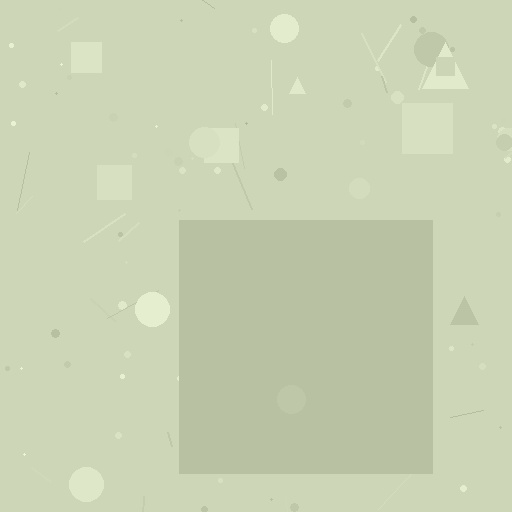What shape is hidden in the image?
A square is hidden in the image.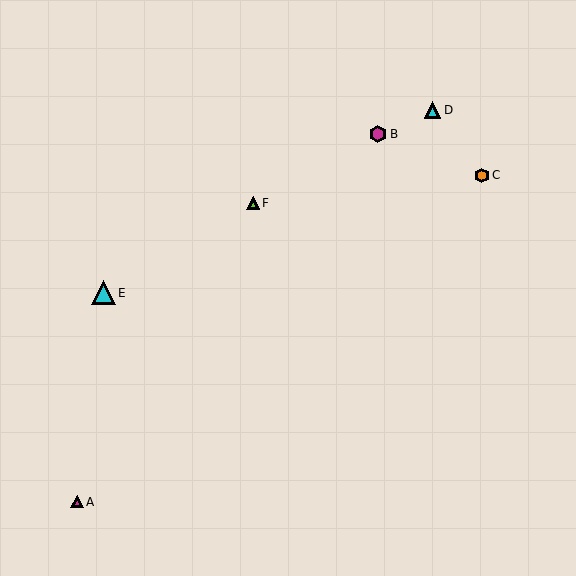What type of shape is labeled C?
Shape C is an orange hexagon.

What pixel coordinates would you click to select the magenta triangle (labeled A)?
Click at (77, 502) to select the magenta triangle A.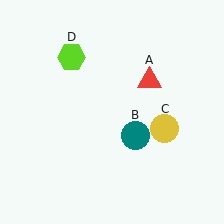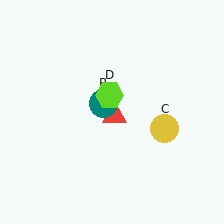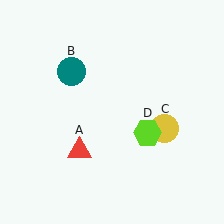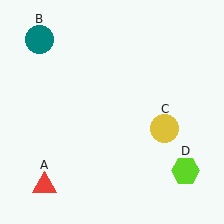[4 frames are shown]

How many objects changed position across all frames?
3 objects changed position: red triangle (object A), teal circle (object B), lime hexagon (object D).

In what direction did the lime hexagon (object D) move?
The lime hexagon (object D) moved down and to the right.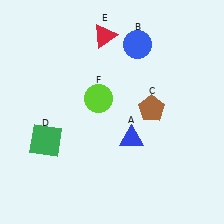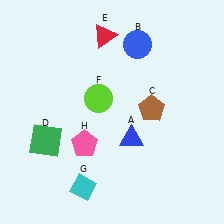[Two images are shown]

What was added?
A cyan diamond (G), a pink pentagon (H) were added in Image 2.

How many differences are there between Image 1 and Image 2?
There are 2 differences between the two images.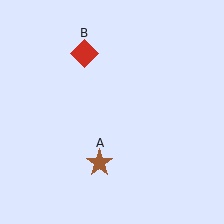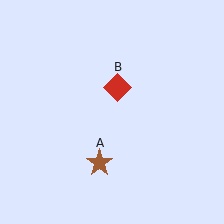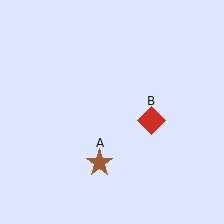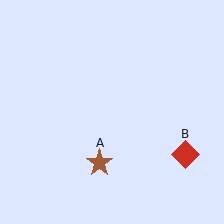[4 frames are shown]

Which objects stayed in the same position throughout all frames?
Brown star (object A) remained stationary.